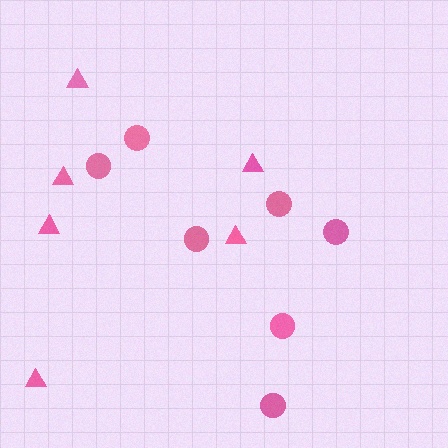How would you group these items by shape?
There are 2 groups: one group of circles (7) and one group of triangles (6).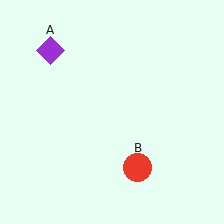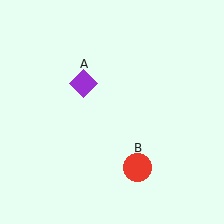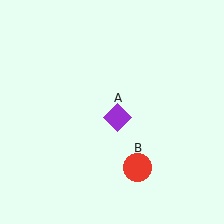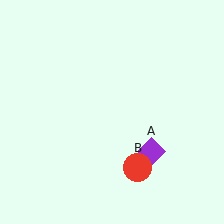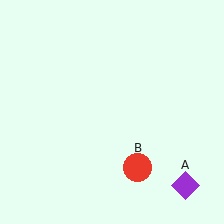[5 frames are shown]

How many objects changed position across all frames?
1 object changed position: purple diamond (object A).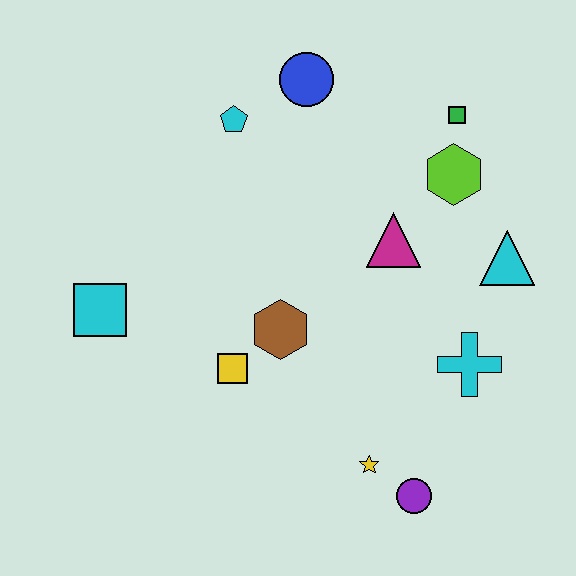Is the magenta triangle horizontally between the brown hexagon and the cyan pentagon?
No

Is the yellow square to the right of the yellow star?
No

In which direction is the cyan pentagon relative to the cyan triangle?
The cyan pentagon is to the left of the cyan triangle.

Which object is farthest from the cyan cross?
The cyan square is farthest from the cyan cross.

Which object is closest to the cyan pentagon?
The blue circle is closest to the cyan pentagon.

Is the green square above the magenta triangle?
Yes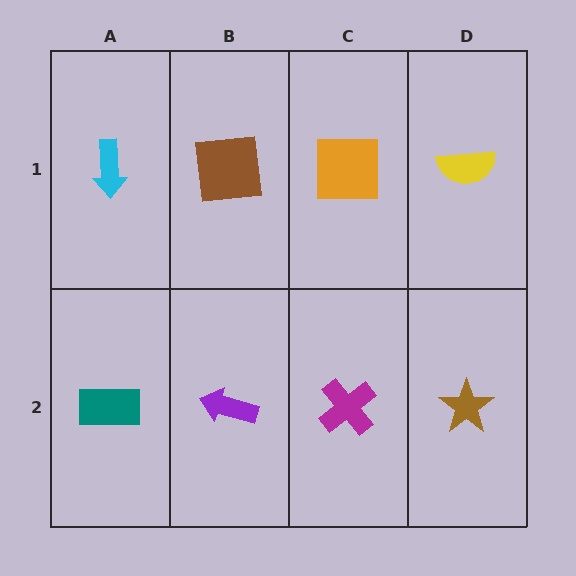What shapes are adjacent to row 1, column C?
A magenta cross (row 2, column C), a brown square (row 1, column B), a yellow semicircle (row 1, column D).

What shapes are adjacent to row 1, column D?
A brown star (row 2, column D), an orange square (row 1, column C).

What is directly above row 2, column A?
A cyan arrow.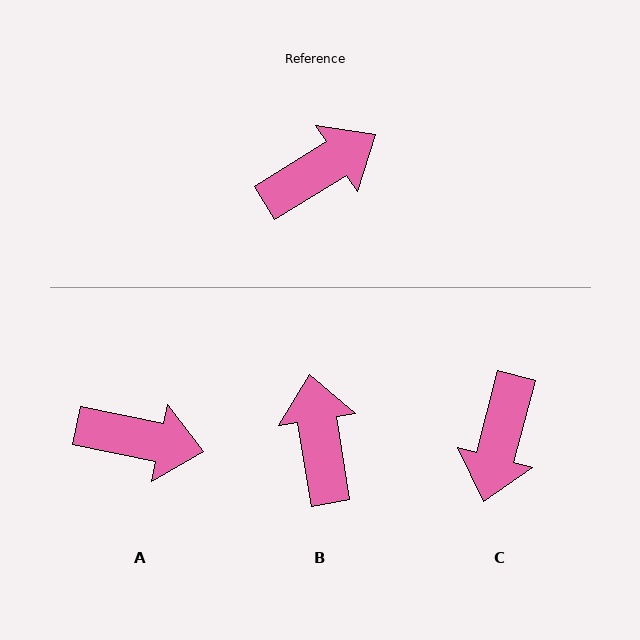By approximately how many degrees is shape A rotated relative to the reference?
Approximately 43 degrees clockwise.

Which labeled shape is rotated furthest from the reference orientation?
C, about 137 degrees away.